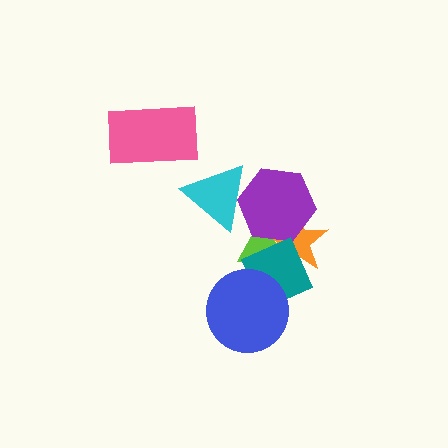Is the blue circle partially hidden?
No, no other shape covers it.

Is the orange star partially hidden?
Yes, it is partially covered by another shape.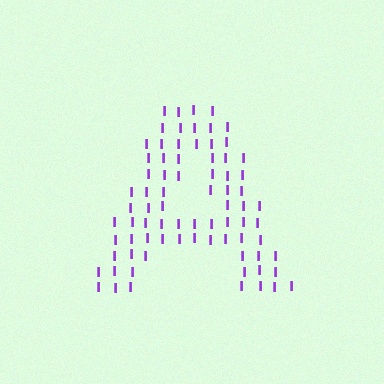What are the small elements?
The small elements are letter I's.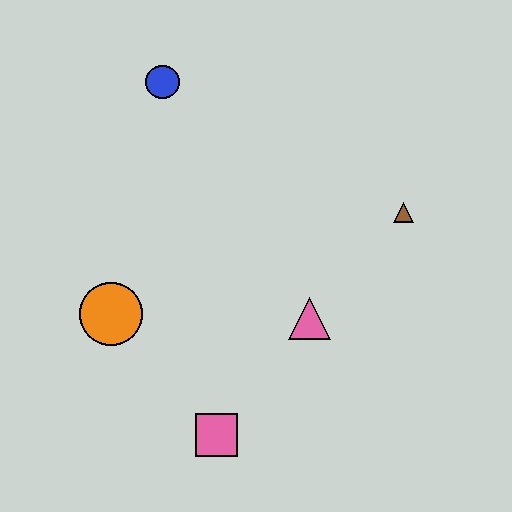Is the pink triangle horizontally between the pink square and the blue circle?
No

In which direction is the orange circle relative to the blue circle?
The orange circle is below the blue circle.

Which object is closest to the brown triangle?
The pink triangle is closest to the brown triangle.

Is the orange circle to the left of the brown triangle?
Yes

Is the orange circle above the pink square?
Yes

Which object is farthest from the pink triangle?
The blue circle is farthest from the pink triangle.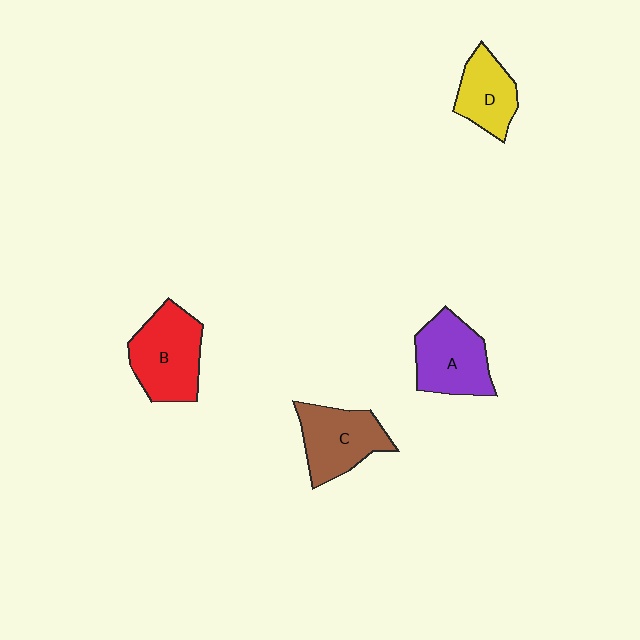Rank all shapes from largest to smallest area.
From largest to smallest: B (red), A (purple), C (brown), D (yellow).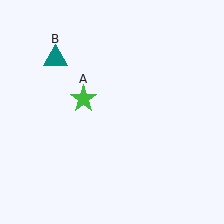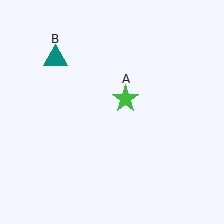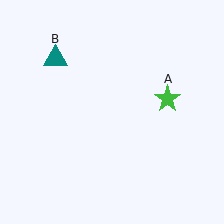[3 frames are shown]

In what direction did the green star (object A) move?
The green star (object A) moved right.